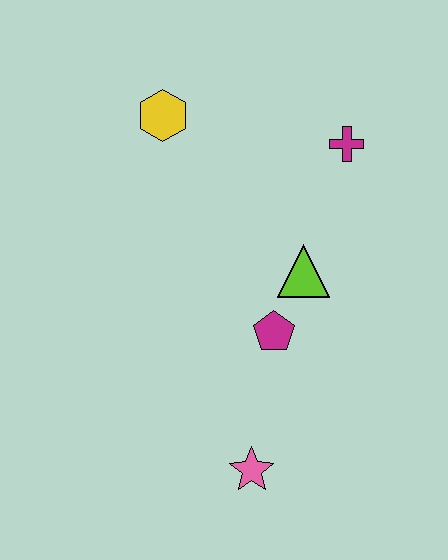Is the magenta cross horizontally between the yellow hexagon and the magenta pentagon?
No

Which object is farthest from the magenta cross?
The pink star is farthest from the magenta cross.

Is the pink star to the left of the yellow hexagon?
No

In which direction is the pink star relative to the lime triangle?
The pink star is below the lime triangle.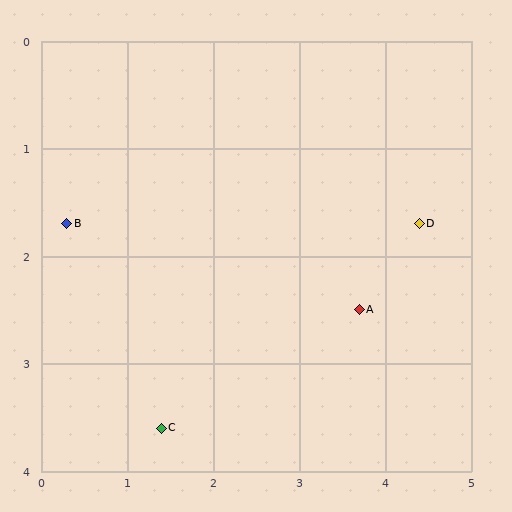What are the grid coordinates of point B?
Point B is at approximately (0.3, 1.7).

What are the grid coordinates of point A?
Point A is at approximately (3.7, 2.5).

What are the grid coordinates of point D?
Point D is at approximately (4.4, 1.7).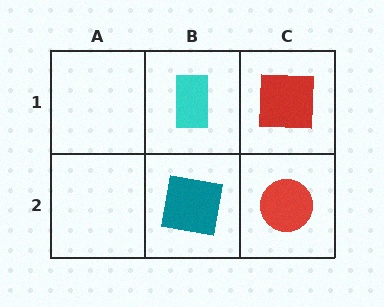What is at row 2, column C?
A red circle.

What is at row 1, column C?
A red square.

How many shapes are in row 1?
2 shapes.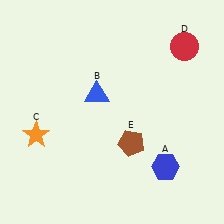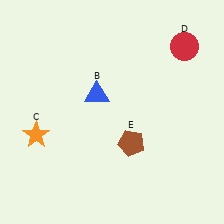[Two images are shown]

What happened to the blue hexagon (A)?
The blue hexagon (A) was removed in Image 2. It was in the bottom-right area of Image 1.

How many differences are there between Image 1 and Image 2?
There is 1 difference between the two images.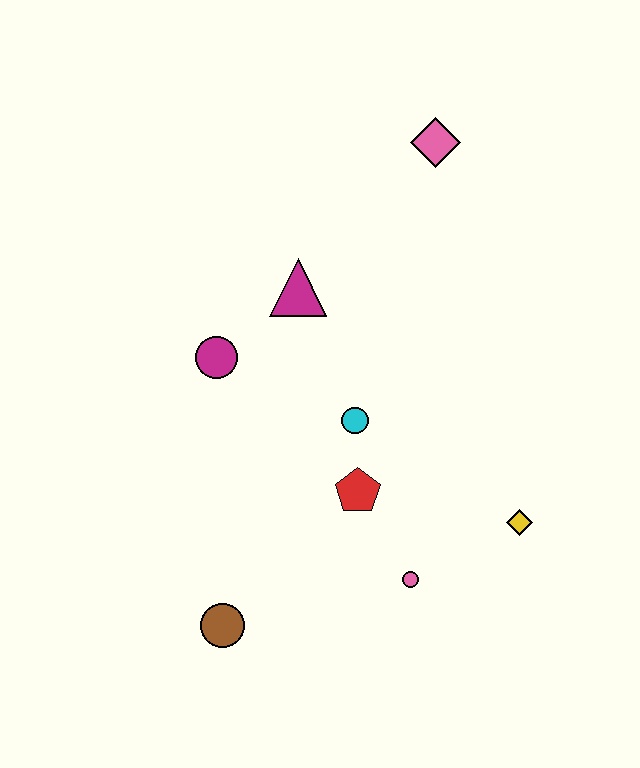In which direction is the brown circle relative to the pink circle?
The brown circle is to the left of the pink circle.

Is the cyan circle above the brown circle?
Yes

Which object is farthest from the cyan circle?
The pink diamond is farthest from the cyan circle.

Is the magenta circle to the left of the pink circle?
Yes